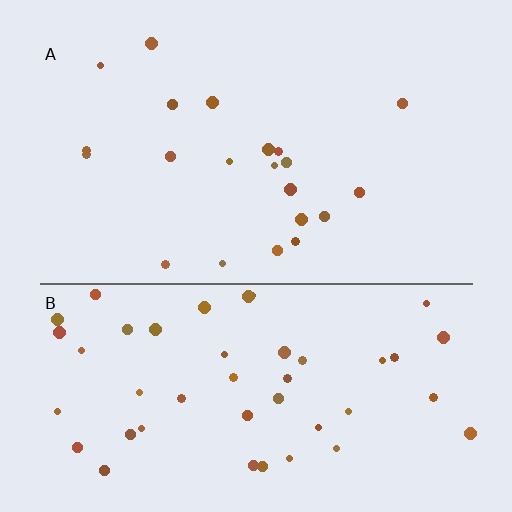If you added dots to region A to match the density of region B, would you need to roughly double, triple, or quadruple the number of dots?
Approximately double.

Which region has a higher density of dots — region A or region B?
B (the bottom).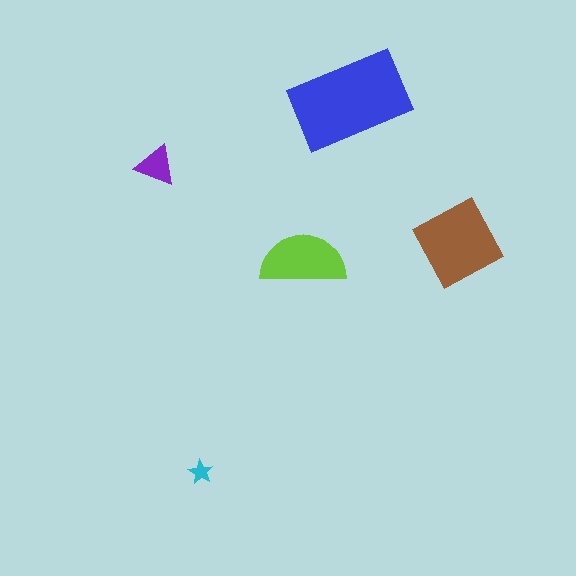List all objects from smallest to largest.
The cyan star, the purple triangle, the lime semicircle, the brown square, the blue rectangle.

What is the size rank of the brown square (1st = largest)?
2nd.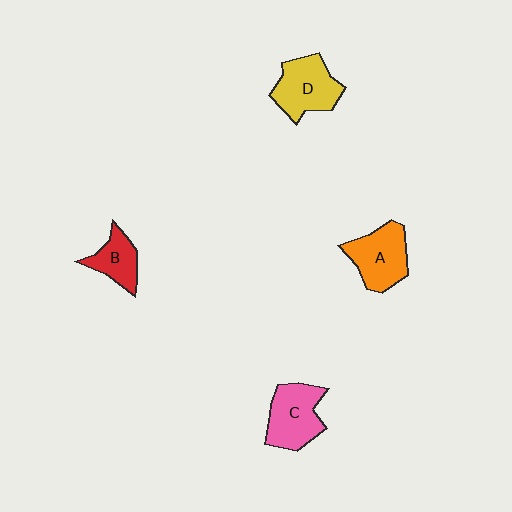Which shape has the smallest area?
Shape B (red).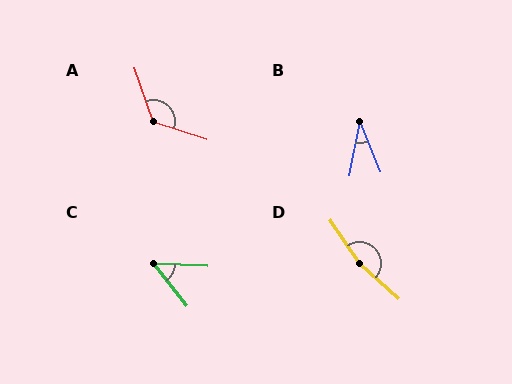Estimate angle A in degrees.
Approximately 127 degrees.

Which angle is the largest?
D, at approximately 165 degrees.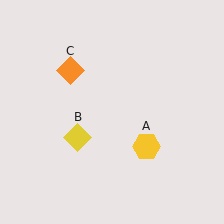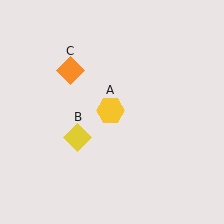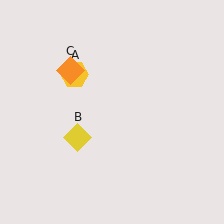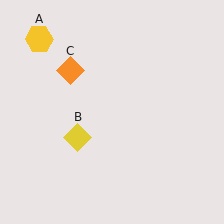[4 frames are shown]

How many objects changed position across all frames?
1 object changed position: yellow hexagon (object A).